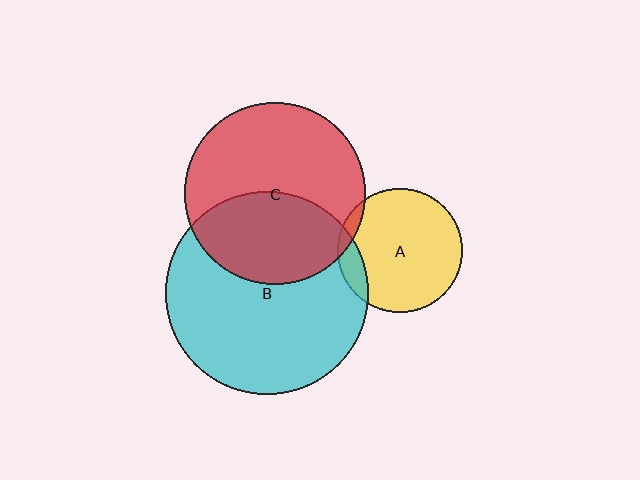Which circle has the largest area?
Circle B (cyan).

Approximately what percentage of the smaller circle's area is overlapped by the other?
Approximately 5%.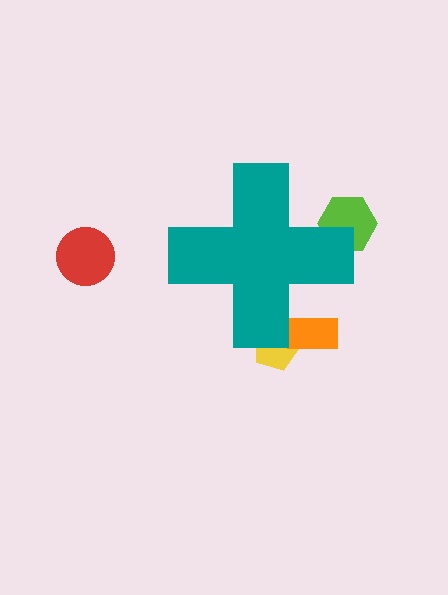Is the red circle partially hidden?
No, the red circle is fully visible.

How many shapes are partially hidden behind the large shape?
3 shapes are partially hidden.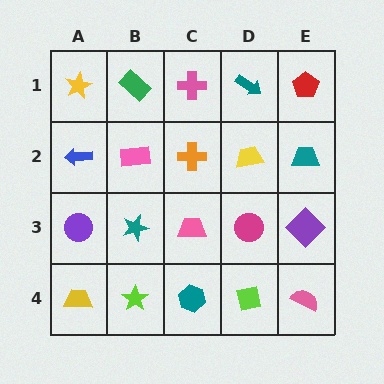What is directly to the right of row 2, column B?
An orange cross.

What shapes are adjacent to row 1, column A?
A blue arrow (row 2, column A), a green rectangle (row 1, column B).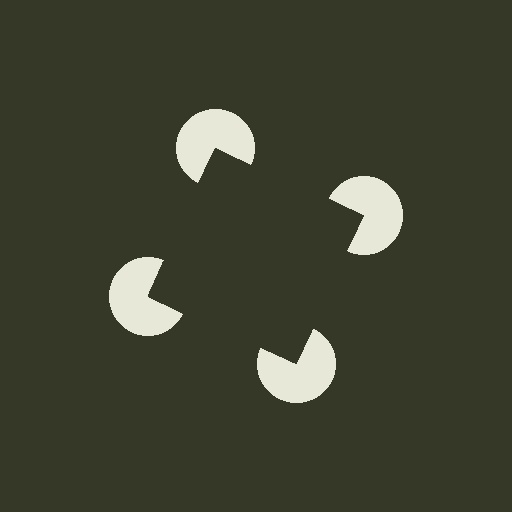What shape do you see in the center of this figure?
An illusory square — its edges are inferred from the aligned wedge cuts in the pac-man discs, not physically drawn.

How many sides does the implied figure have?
4 sides.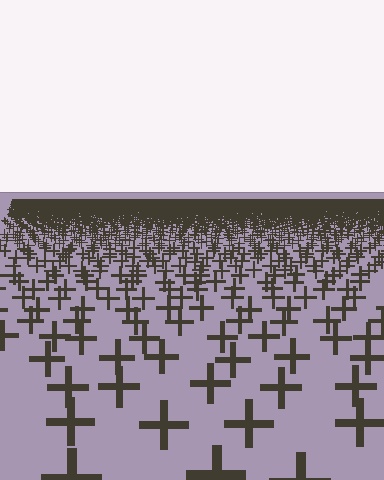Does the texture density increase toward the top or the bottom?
Density increases toward the top.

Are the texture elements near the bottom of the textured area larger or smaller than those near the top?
Larger. Near the bottom, elements are closer to the viewer and appear at a bigger on-screen size.